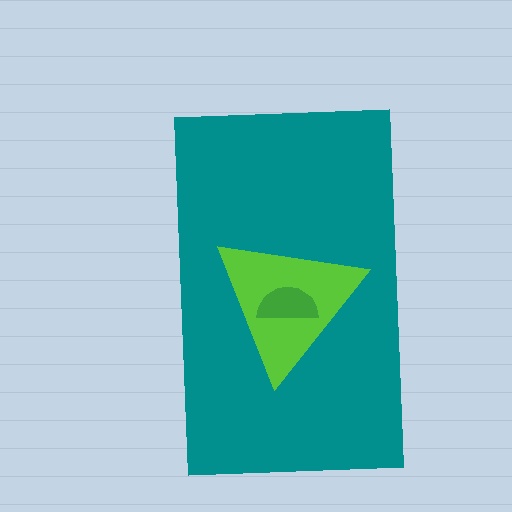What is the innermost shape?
The green semicircle.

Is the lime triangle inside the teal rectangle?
Yes.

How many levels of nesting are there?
3.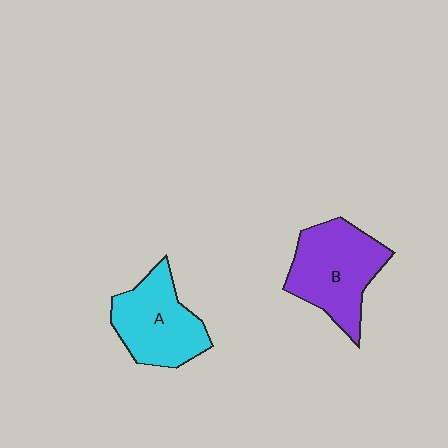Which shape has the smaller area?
Shape A (cyan).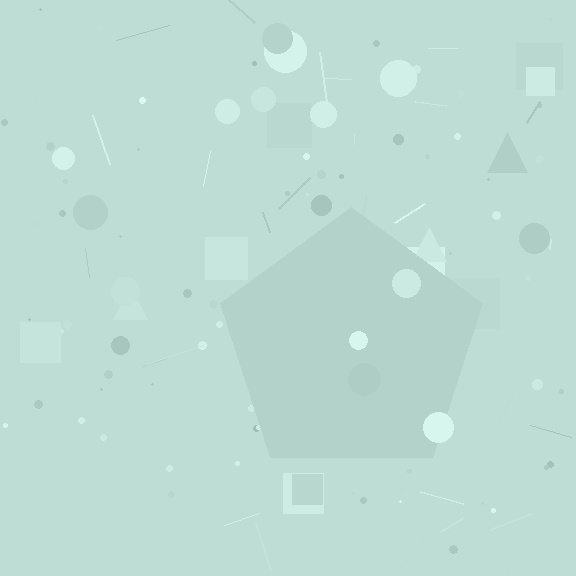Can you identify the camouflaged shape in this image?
The camouflaged shape is a pentagon.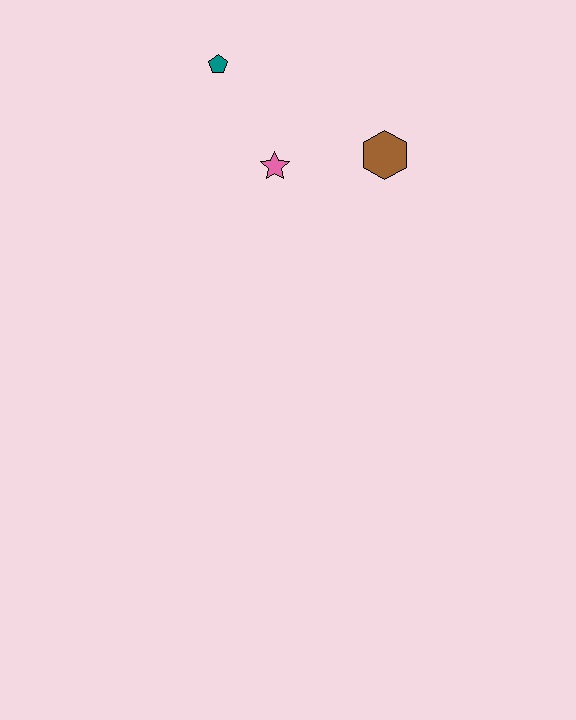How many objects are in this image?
There are 3 objects.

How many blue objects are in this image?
There are no blue objects.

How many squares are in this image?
There are no squares.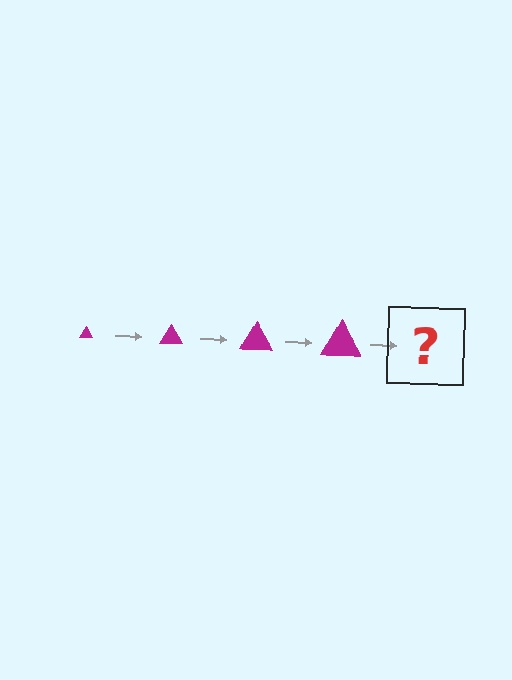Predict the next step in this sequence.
The next step is a magenta triangle, larger than the previous one.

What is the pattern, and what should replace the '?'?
The pattern is that the triangle gets progressively larger each step. The '?' should be a magenta triangle, larger than the previous one.